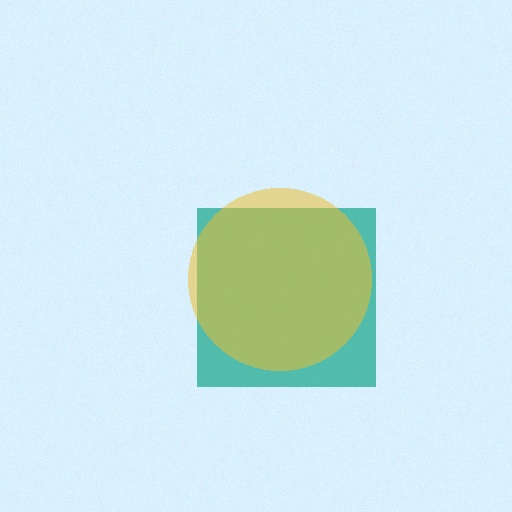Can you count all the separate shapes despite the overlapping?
Yes, there are 2 separate shapes.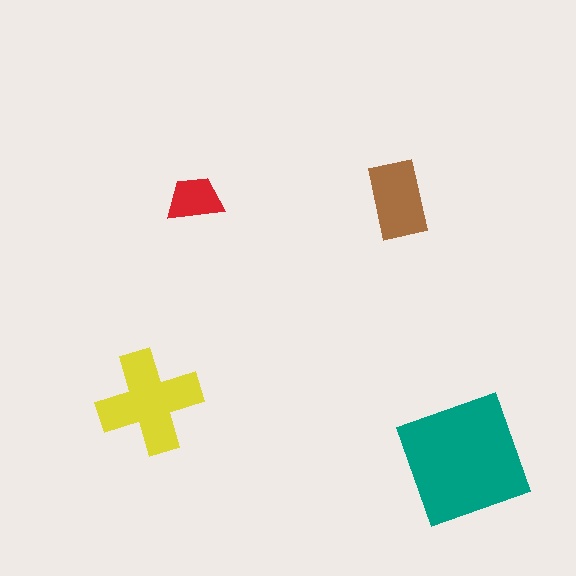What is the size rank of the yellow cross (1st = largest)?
2nd.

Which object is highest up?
The red trapezoid is topmost.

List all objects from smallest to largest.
The red trapezoid, the brown rectangle, the yellow cross, the teal square.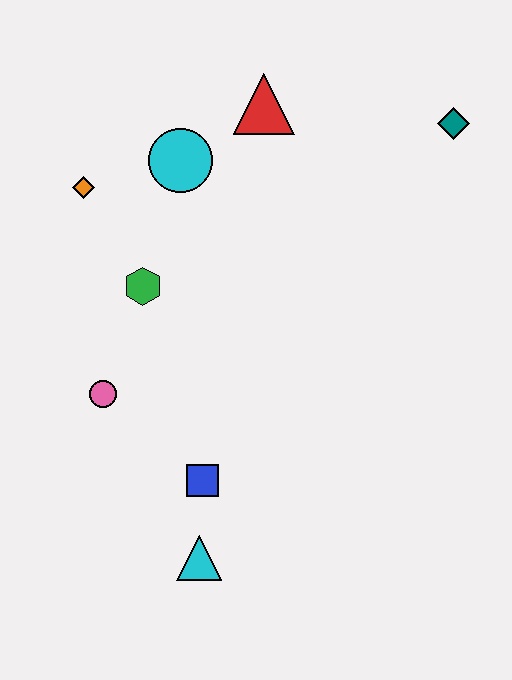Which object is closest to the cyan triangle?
The blue square is closest to the cyan triangle.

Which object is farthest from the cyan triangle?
The teal diamond is farthest from the cyan triangle.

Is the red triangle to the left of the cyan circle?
No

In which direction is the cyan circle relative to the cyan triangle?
The cyan circle is above the cyan triangle.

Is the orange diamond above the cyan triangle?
Yes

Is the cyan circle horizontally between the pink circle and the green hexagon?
No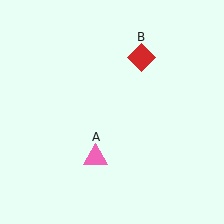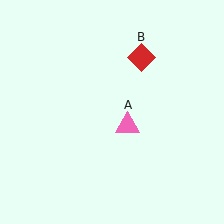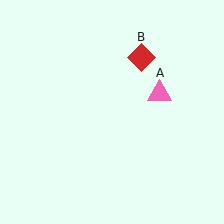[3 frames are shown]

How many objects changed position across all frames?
1 object changed position: pink triangle (object A).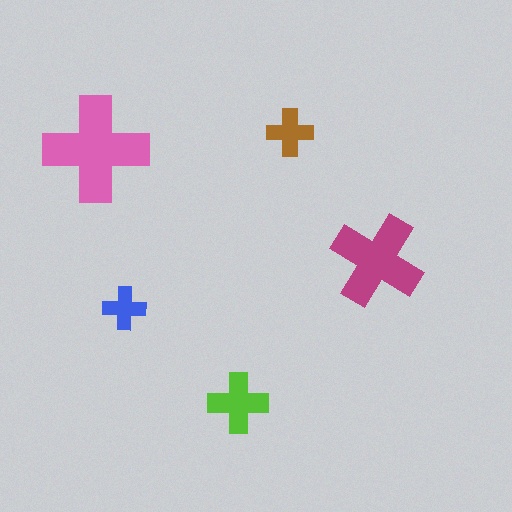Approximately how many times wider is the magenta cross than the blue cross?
About 2 times wider.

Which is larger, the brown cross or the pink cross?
The pink one.